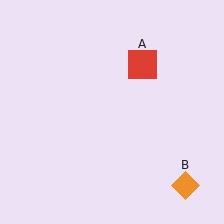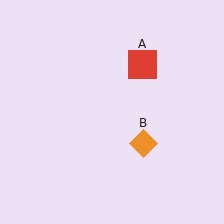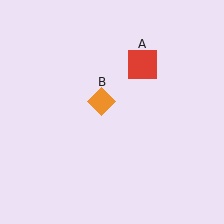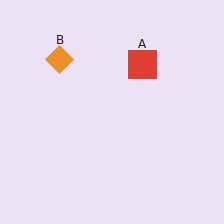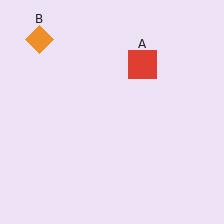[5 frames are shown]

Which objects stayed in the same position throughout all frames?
Red square (object A) remained stationary.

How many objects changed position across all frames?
1 object changed position: orange diamond (object B).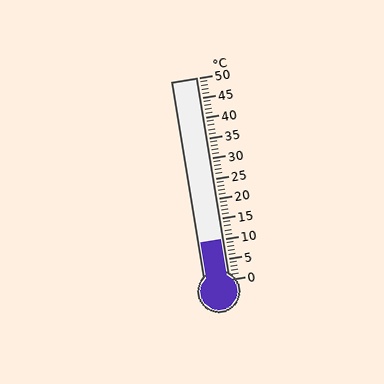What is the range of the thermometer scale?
The thermometer scale ranges from 0°C to 50°C.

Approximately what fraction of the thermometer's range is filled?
The thermometer is filled to approximately 20% of its range.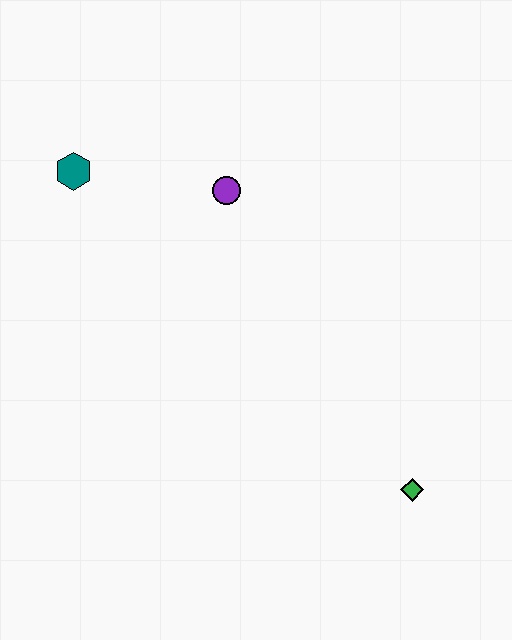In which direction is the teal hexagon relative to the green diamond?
The teal hexagon is to the left of the green diamond.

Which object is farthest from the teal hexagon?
The green diamond is farthest from the teal hexagon.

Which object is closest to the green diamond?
The purple circle is closest to the green diamond.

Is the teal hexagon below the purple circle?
No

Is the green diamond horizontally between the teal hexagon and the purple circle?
No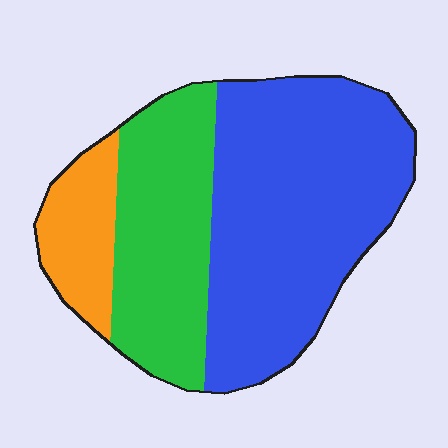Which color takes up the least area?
Orange, at roughly 15%.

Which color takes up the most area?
Blue, at roughly 55%.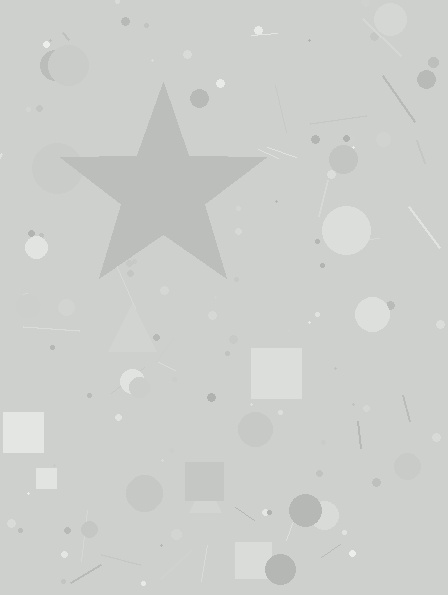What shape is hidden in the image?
A star is hidden in the image.